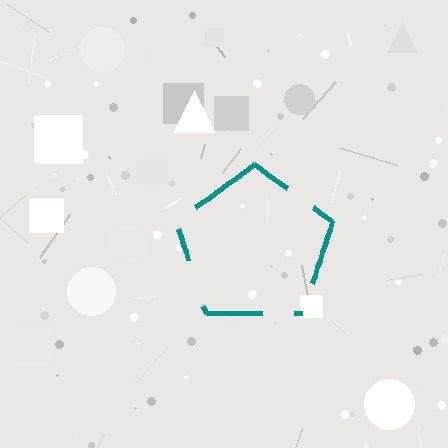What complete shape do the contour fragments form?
The contour fragments form a pentagon.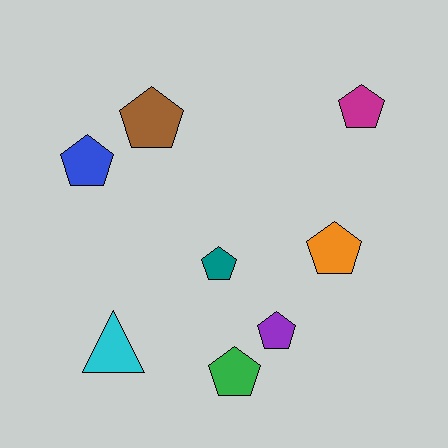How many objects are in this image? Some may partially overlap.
There are 8 objects.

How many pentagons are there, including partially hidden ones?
There are 7 pentagons.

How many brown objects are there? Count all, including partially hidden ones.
There is 1 brown object.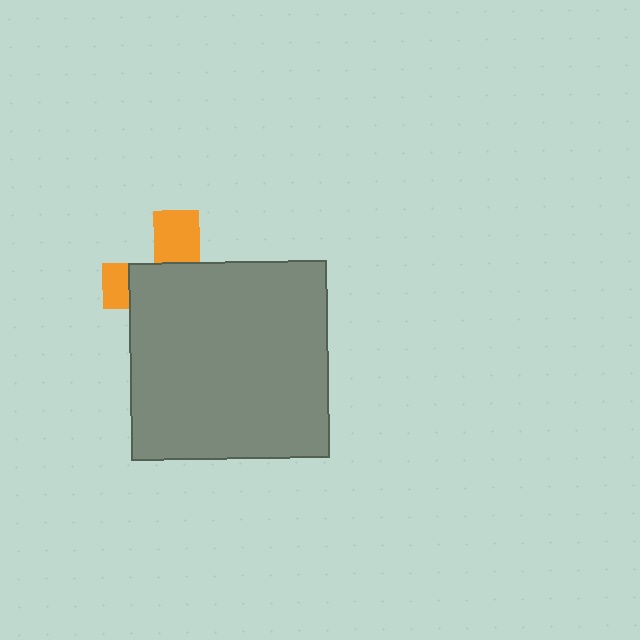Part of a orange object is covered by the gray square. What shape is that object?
It is a cross.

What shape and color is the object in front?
The object in front is a gray square.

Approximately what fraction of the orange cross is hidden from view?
Roughly 70% of the orange cross is hidden behind the gray square.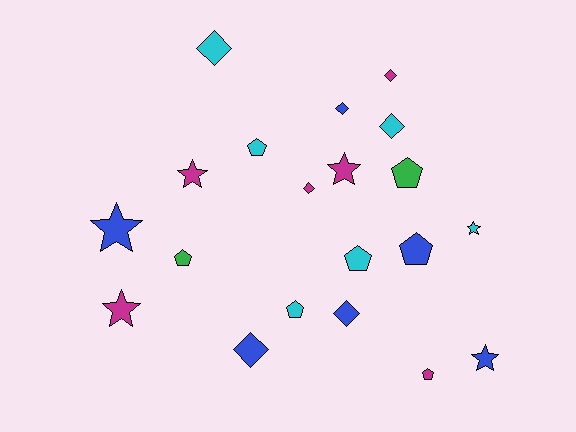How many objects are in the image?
There are 20 objects.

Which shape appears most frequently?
Diamond, with 7 objects.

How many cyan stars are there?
There is 1 cyan star.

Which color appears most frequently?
Magenta, with 6 objects.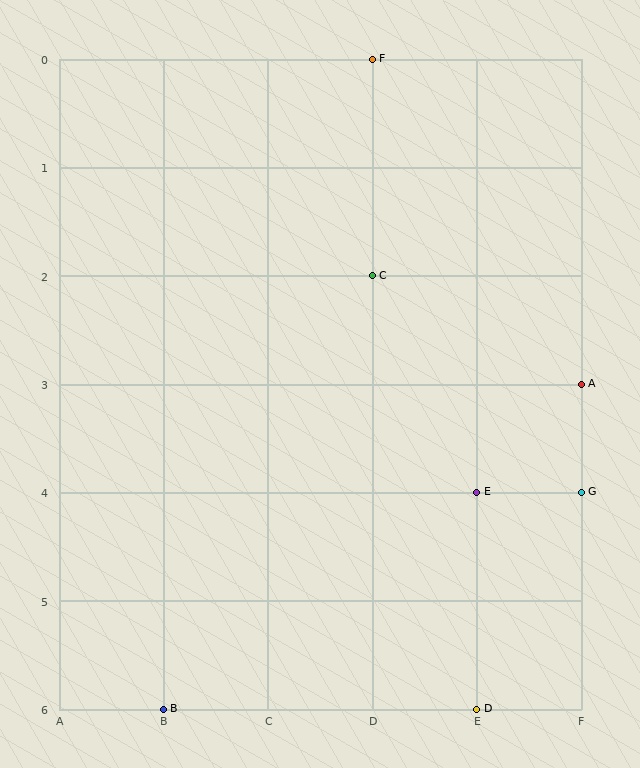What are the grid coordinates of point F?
Point F is at grid coordinates (D, 0).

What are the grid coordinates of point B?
Point B is at grid coordinates (B, 6).